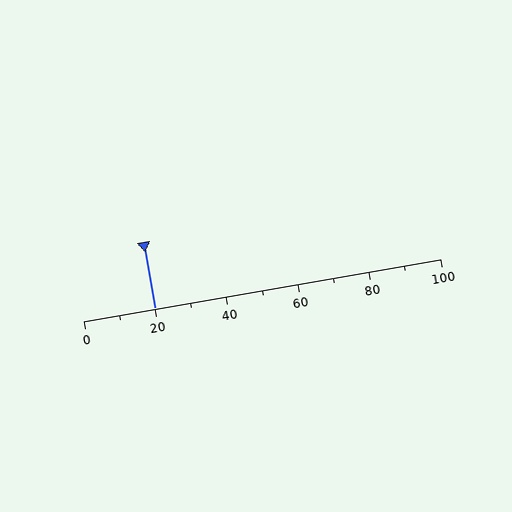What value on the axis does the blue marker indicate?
The marker indicates approximately 20.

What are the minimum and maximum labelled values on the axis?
The axis runs from 0 to 100.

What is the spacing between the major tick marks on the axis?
The major ticks are spaced 20 apart.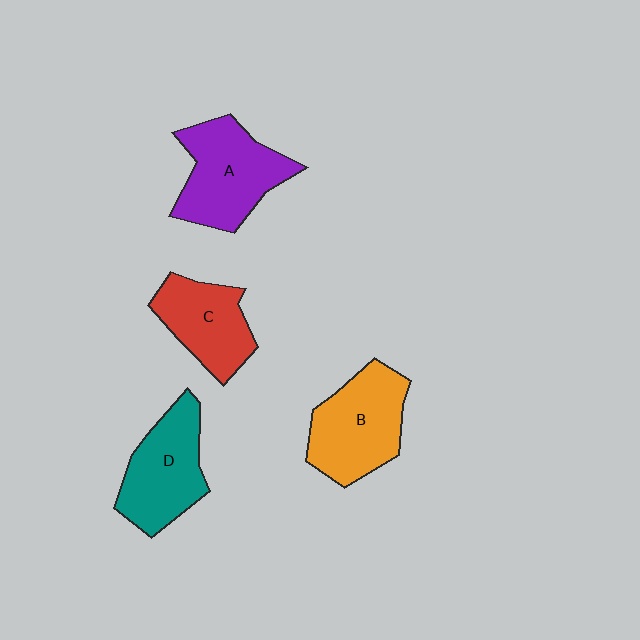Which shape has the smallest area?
Shape C (red).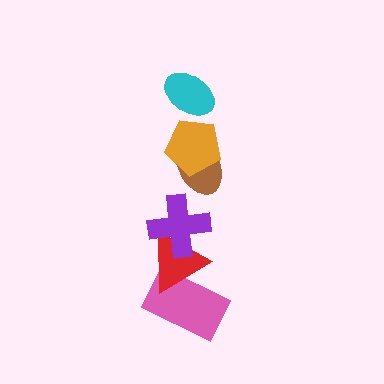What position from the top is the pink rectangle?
The pink rectangle is 6th from the top.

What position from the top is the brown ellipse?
The brown ellipse is 3rd from the top.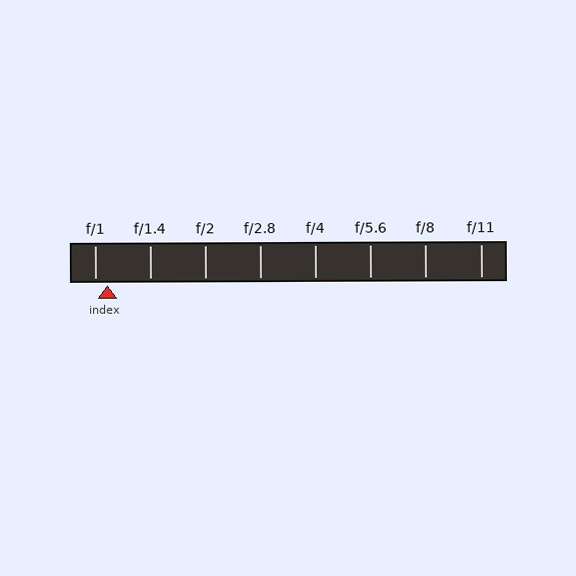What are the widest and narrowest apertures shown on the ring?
The widest aperture shown is f/1 and the narrowest is f/11.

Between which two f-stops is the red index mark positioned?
The index mark is between f/1 and f/1.4.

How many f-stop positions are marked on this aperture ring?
There are 8 f-stop positions marked.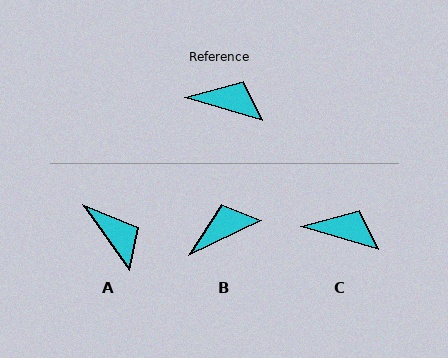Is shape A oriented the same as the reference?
No, it is off by about 38 degrees.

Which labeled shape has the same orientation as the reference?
C.